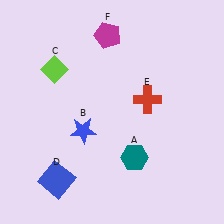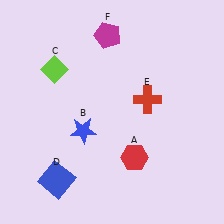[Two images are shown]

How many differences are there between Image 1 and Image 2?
There is 1 difference between the two images.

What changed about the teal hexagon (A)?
In Image 1, A is teal. In Image 2, it changed to red.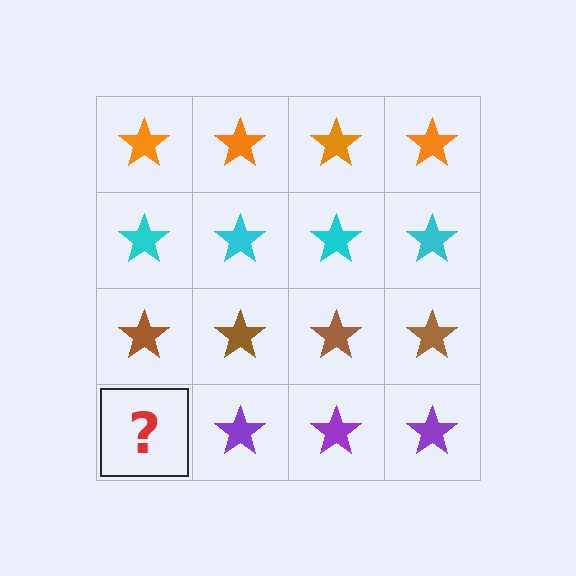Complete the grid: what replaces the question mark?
The question mark should be replaced with a purple star.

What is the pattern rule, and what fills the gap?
The rule is that each row has a consistent color. The gap should be filled with a purple star.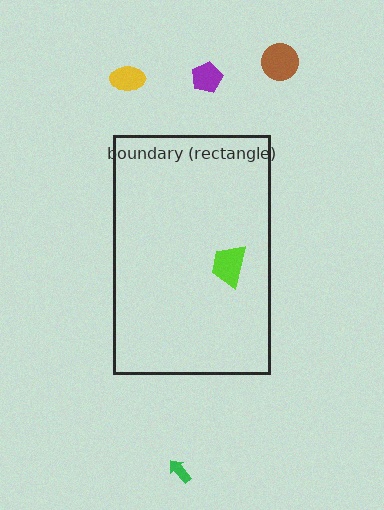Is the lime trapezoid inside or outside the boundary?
Inside.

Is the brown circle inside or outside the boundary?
Outside.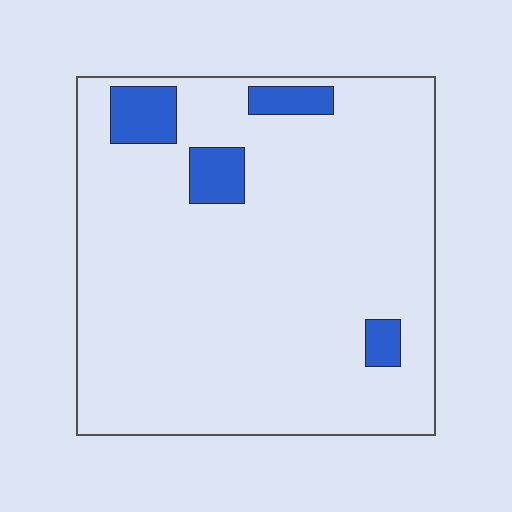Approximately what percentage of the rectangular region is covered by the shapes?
Approximately 10%.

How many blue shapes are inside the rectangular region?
4.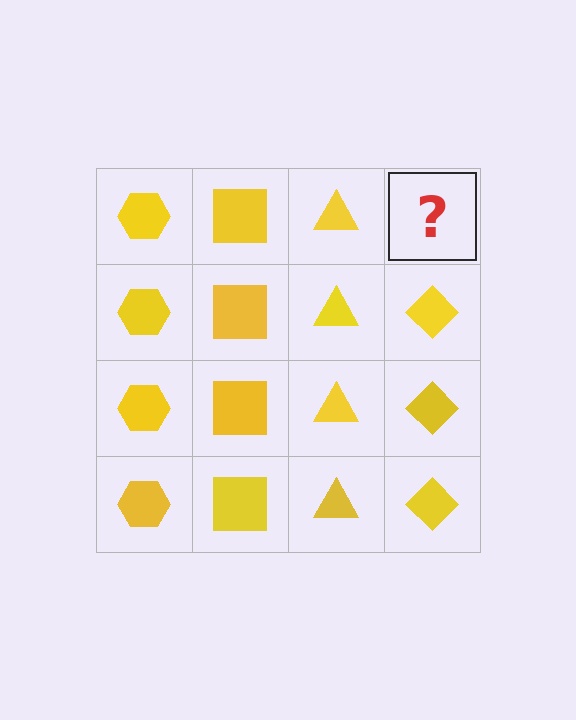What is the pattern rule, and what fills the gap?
The rule is that each column has a consistent shape. The gap should be filled with a yellow diamond.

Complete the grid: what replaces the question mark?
The question mark should be replaced with a yellow diamond.